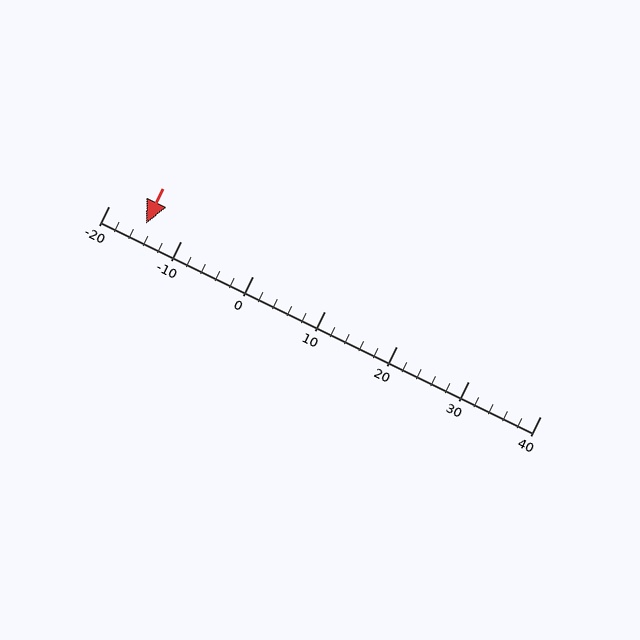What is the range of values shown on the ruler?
The ruler shows values from -20 to 40.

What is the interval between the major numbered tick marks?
The major tick marks are spaced 10 units apart.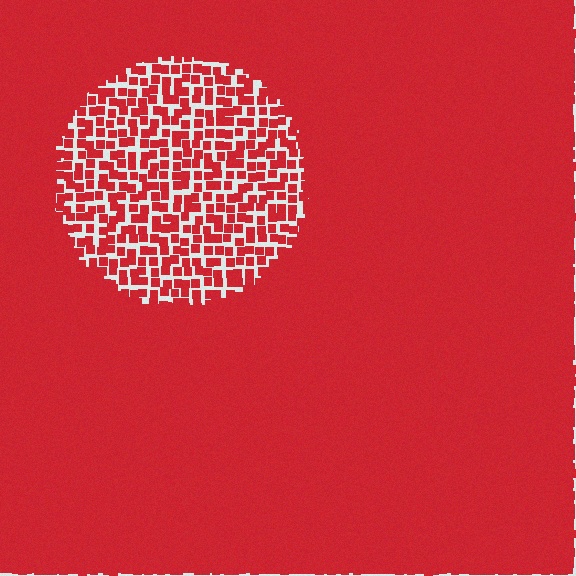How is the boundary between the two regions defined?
The boundary is defined by a change in element density (approximately 3.1x ratio). All elements are the same color, size, and shape.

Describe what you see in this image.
The image contains small red elements arranged at two different densities. A circle-shaped region is visible where the elements are less densely packed than the surrounding area.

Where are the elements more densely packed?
The elements are more densely packed outside the circle boundary.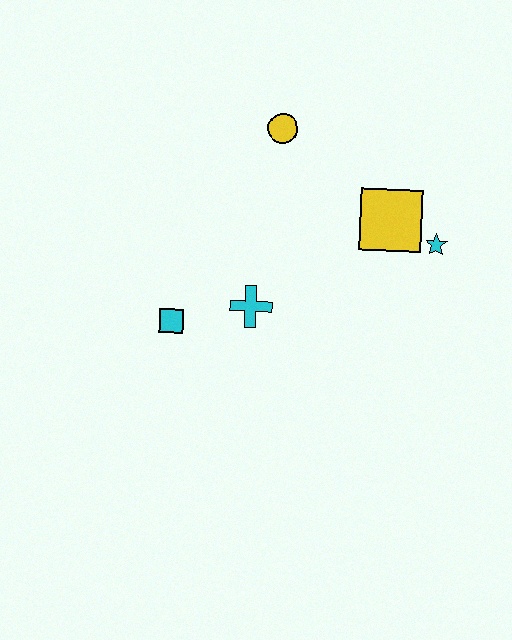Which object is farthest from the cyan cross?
The cyan star is farthest from the cyan cross.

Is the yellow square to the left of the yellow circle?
No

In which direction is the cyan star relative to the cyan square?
The cyan star is to the right of the cyan square.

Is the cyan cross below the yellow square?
Yes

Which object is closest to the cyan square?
The cyan cross is closest to the cyan square.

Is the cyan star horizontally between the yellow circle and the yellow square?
No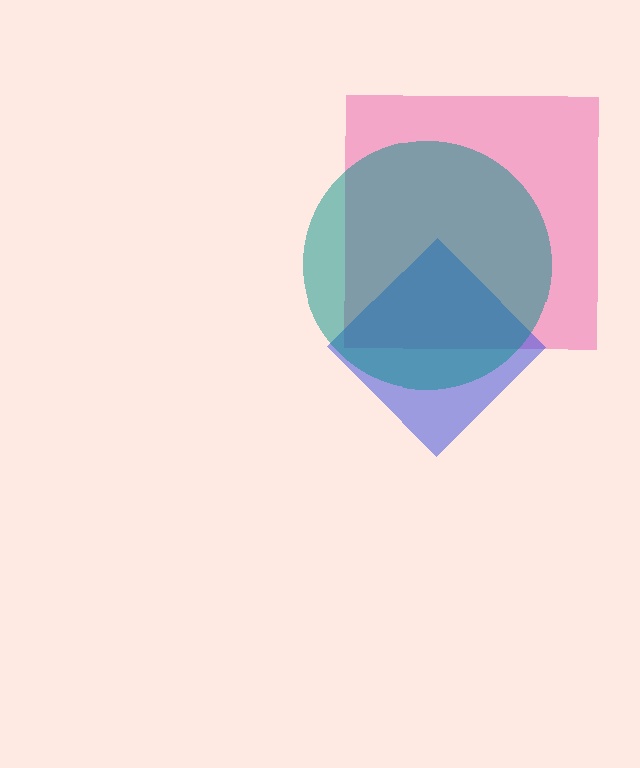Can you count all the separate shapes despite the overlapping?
Yes, there are 3 separate shapes.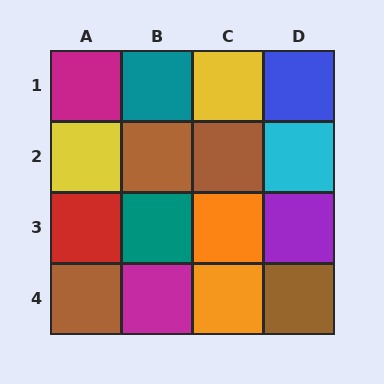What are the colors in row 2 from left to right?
Yellow, brown, brown, cyan.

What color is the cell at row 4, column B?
Magenta.